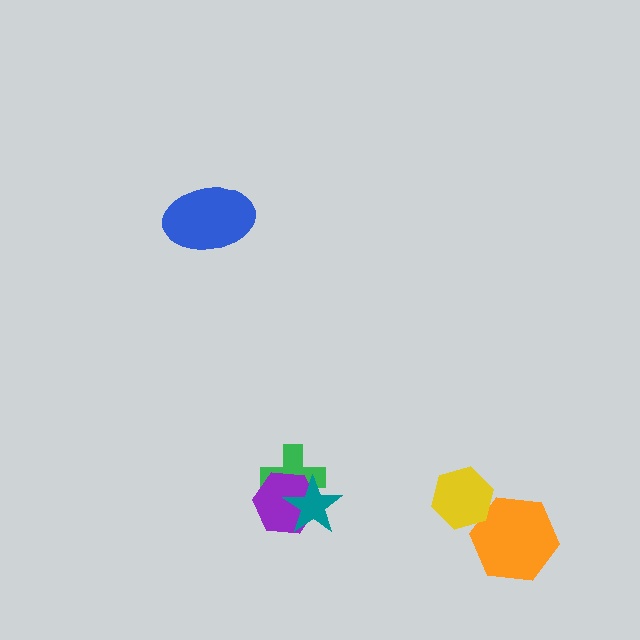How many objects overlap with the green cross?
2 objects overlap with the green cross.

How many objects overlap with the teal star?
2 objects overlap with the teal star.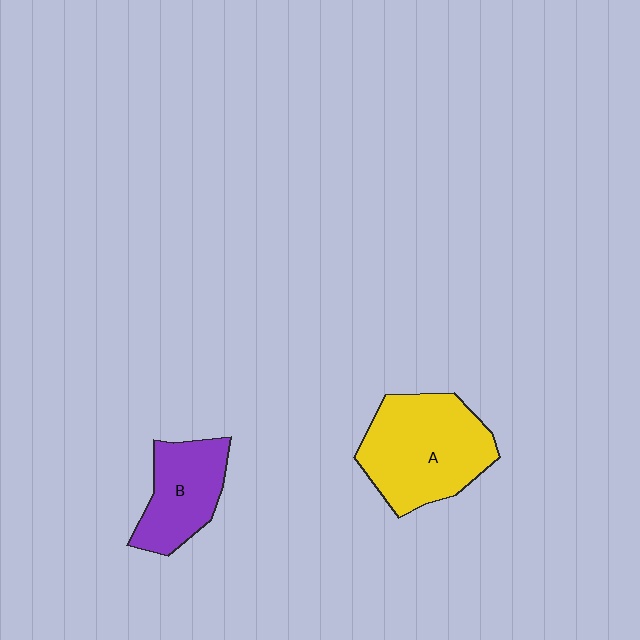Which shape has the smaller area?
Shape B (purple).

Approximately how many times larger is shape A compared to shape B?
Approximately 1.6 times.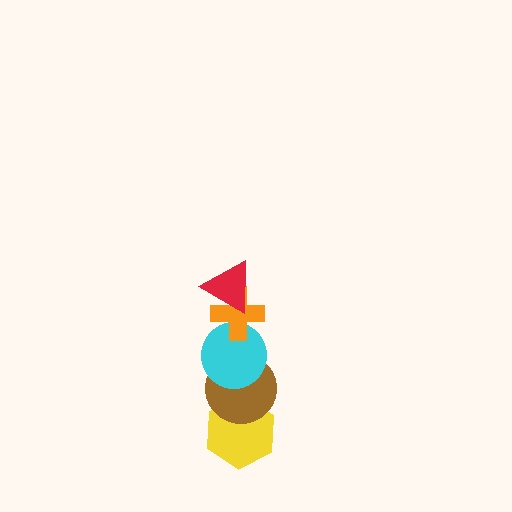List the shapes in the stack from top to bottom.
From top to bottom: the red triangle, the orange cross, the cyan circle, the brown circle, the yellow hexagon.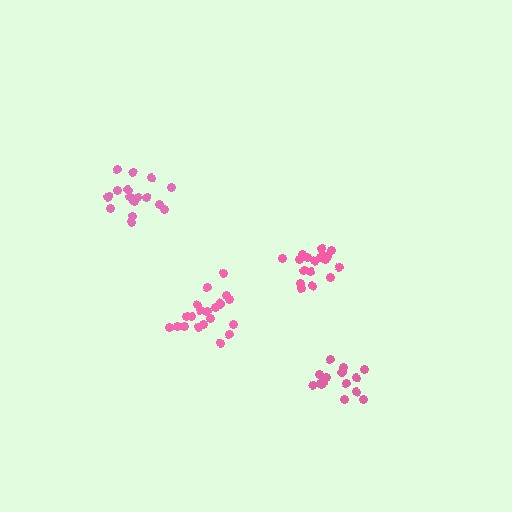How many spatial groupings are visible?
There are 4 spatial groupings.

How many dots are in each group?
Group 1: 20 dots, Group 2: 18 dots, Group 3: 18 dots, Group 4: 16 dots (72 total).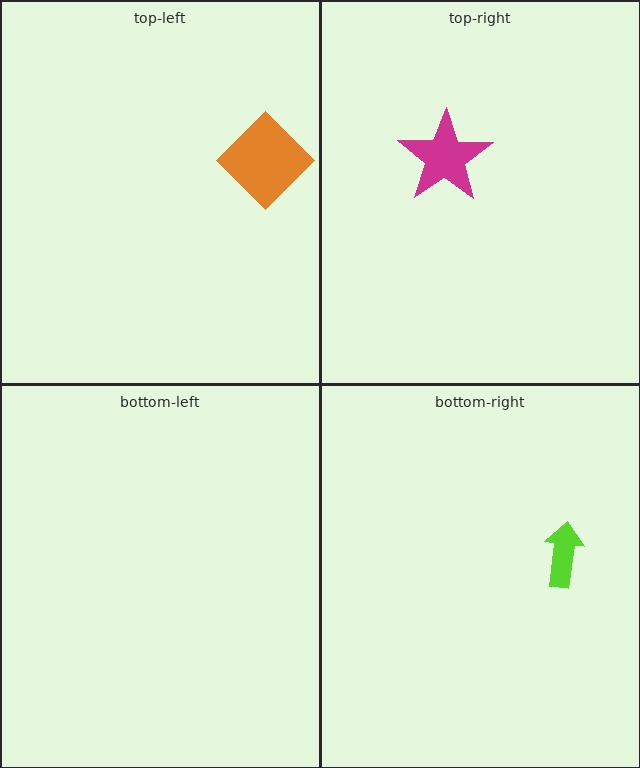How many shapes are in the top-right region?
1.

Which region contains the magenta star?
The top-right region.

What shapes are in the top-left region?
The orange diamond.